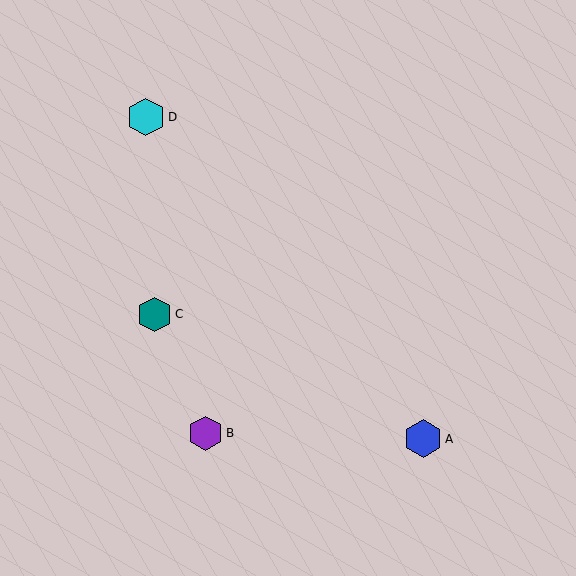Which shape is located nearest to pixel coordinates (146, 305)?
The teal hexagon (labeled C) at (155, 314) is nearest to that location.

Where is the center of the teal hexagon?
The center of the teal hexagon is at (155, 314).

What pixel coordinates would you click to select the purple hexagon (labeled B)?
Click at (206, 433) to select the purple hexagon B.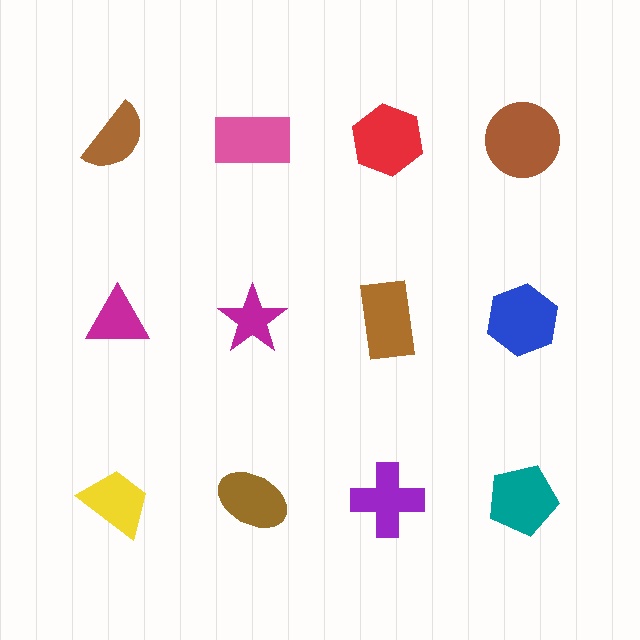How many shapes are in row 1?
4 shapes.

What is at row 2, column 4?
A blue hexagon.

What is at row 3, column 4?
A teal pentagon.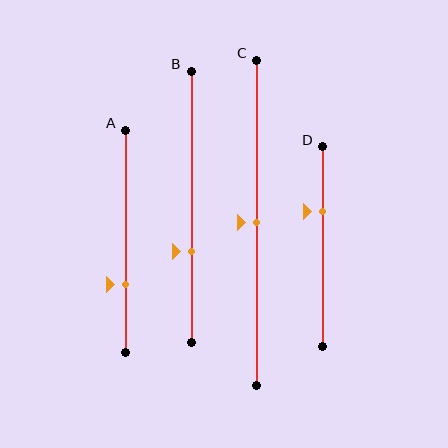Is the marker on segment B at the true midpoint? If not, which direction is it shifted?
No, the marker on segment B is shifted downward by about 16% of the segment length.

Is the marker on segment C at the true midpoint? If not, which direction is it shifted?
Yes, the marker on segment C is at the true midpoint.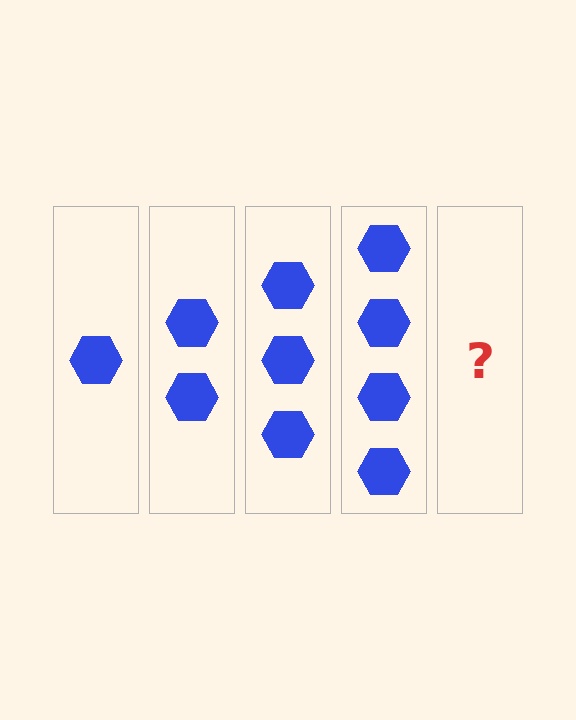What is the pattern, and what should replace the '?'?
The pattern is that each step adds one more hexagon. The '?' should be 5 hexagons.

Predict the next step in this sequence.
The next step is 5 hexagons.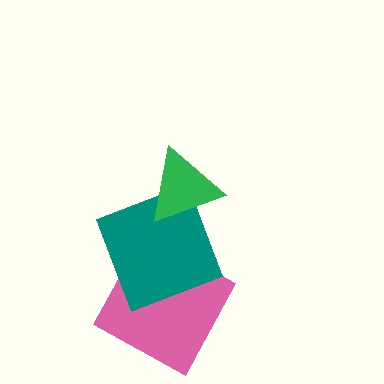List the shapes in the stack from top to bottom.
From top to bottom: the green triangle, the teal square, the pink square.